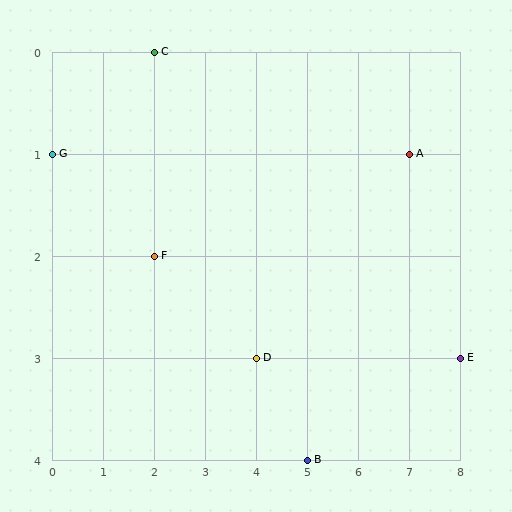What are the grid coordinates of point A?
Point A is at grid coordinates (7, 1).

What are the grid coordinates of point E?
Point E is at grid coordinates (8, 3).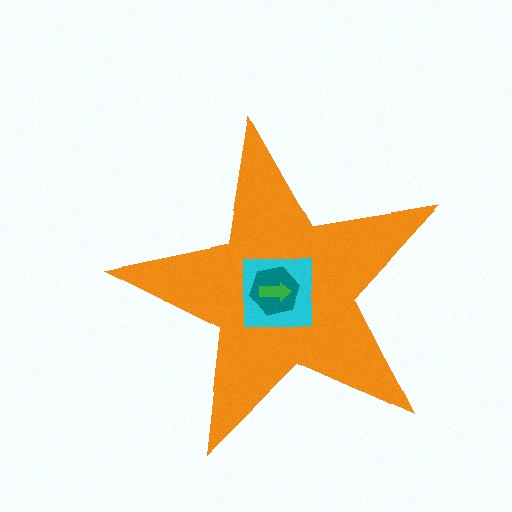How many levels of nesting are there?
4.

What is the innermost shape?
The green arrow.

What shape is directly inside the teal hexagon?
The green arrow.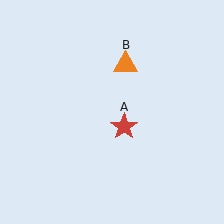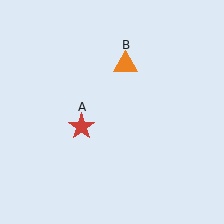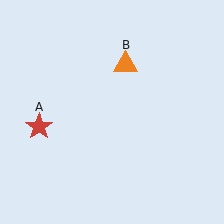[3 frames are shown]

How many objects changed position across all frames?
1 object changed position: red star (object A).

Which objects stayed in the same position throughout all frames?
Orange triangle (object B) remained stationary.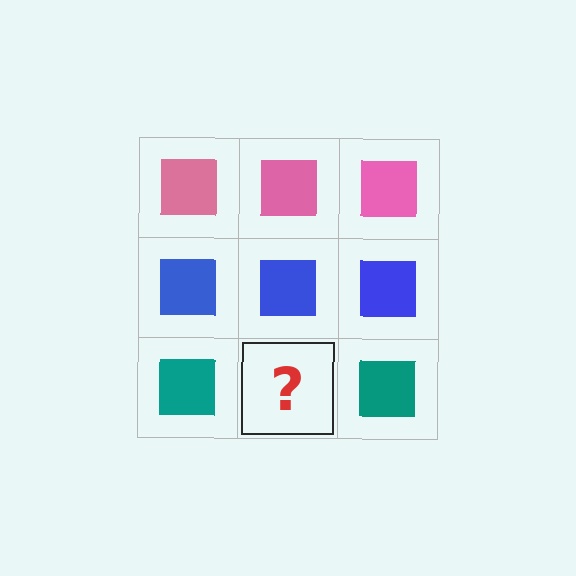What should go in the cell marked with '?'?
The missing cell should contain a teal square.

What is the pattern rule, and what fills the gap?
The rule is that each row has a consistent color. The gap should be filled with a teal square.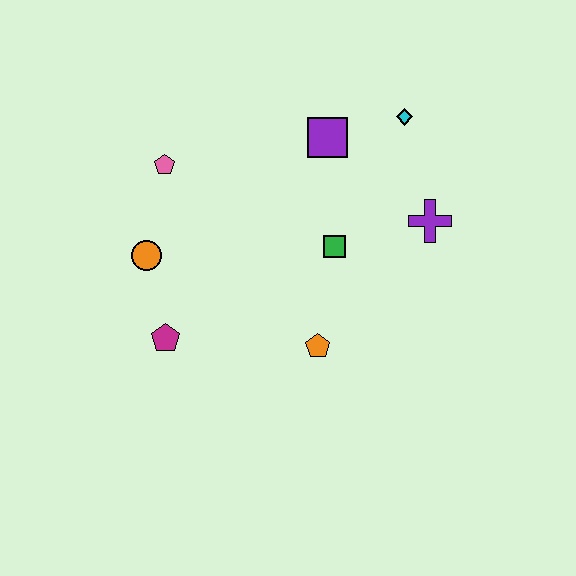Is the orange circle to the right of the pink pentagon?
No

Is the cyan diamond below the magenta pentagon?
No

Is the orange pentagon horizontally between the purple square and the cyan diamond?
No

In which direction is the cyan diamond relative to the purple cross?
The cyan diamond is above the purple cross.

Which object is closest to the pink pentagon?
The orange circle is closest to the pink pentagon.